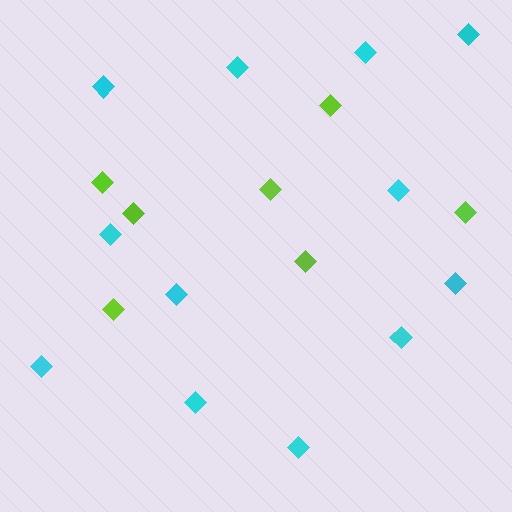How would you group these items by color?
There are 2 groups: one group of lime diamonds (7) and one group of cyan diamonds (12).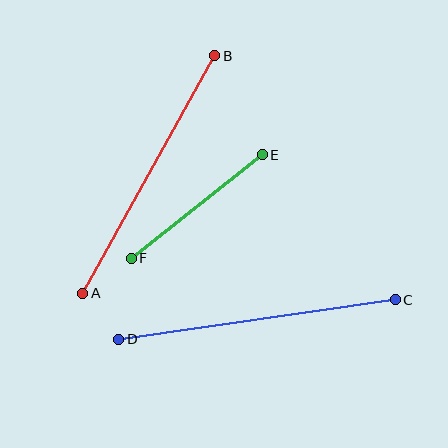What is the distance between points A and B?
The distance is approximately 272 pixels.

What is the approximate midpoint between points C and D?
The midpoint is at approximately (257, 320) pixels.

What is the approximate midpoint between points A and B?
The midpoint is at approximately (149, 174) pixels.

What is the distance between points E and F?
The distance is approximately 167 pixels.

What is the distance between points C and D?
The distance is approximately 279 pixels.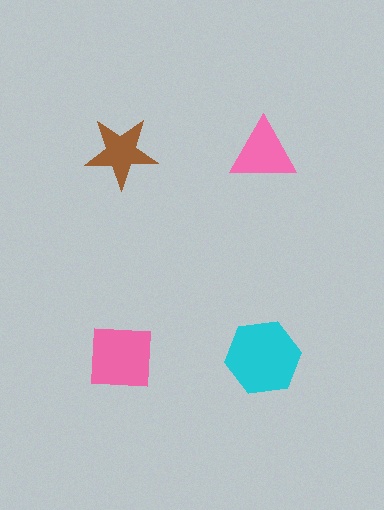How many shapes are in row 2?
2 shapes.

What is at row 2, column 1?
A pink square.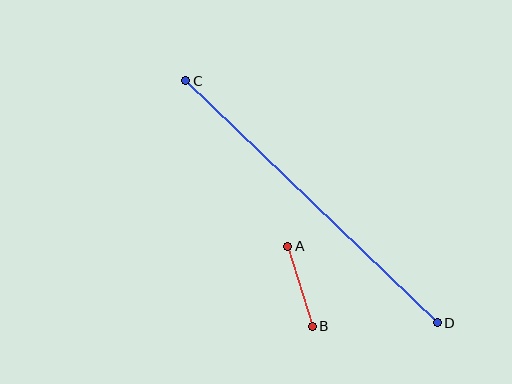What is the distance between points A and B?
The distance is approximately 84 pixels.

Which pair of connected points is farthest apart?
Points C and D are farthest apart.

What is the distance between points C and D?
The distance is approximately 349 pixels.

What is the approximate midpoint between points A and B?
The midpoint is at approximately (300, 286) pixels.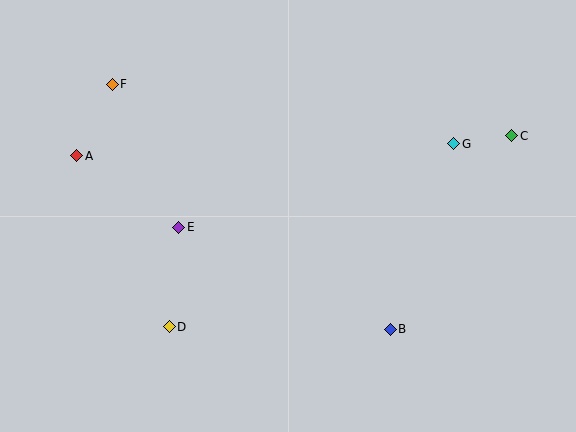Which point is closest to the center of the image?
Point E at (179, 227) is closest to the center.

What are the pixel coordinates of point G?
Point G is at (454, 144).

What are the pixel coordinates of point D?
Point D is at (169, 327).